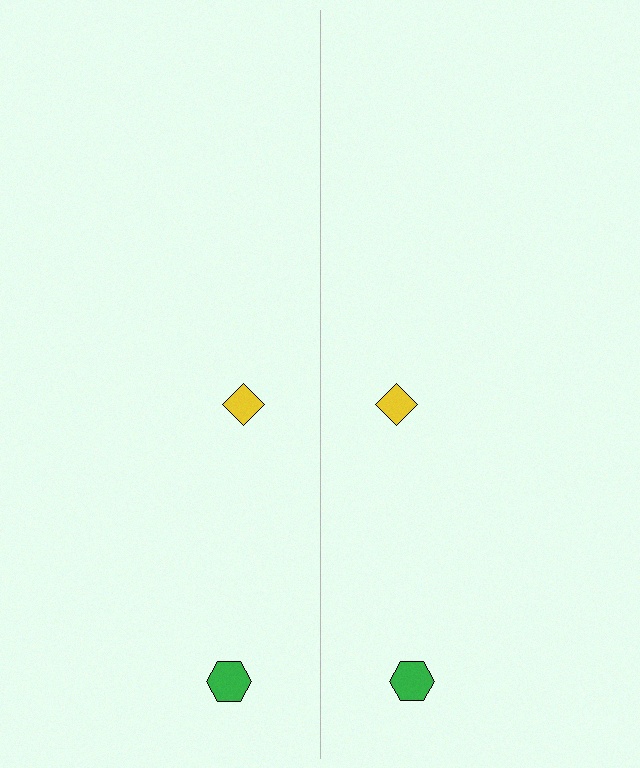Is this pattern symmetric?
Yes, this pattern has bilateral (reflection) symmetry.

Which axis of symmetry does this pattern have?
The pattern has a vertical axis of symmetry running through the center of the image.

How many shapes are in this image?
There are 4 shapes in this image.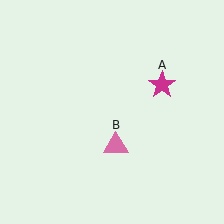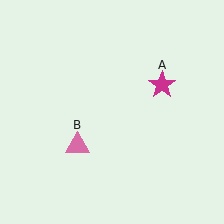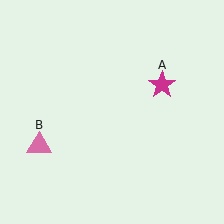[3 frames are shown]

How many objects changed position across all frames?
1 object changed position: pink triangle (object B).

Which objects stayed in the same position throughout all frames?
Magenta star (object A) remained stationary.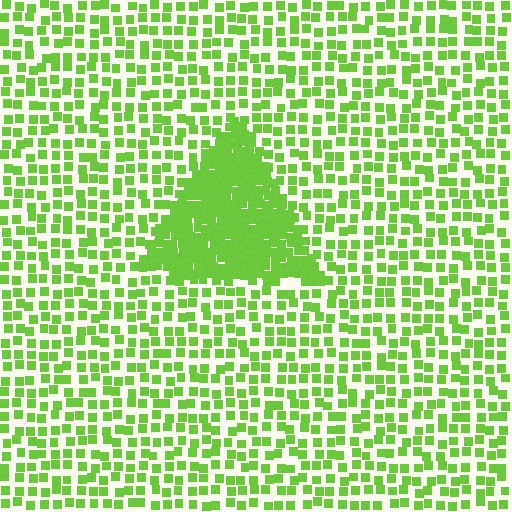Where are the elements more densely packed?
The elements are more densely packed inside the triangle boundary.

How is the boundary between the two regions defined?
The boundary is defined by a change in element density (approximately 2.6x ratio). All elements are the same color, size, and shape.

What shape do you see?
I see a triangle.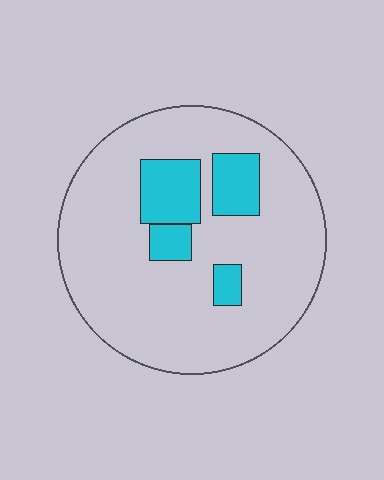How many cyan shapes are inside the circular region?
4.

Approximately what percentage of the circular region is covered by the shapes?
Approximately 15%.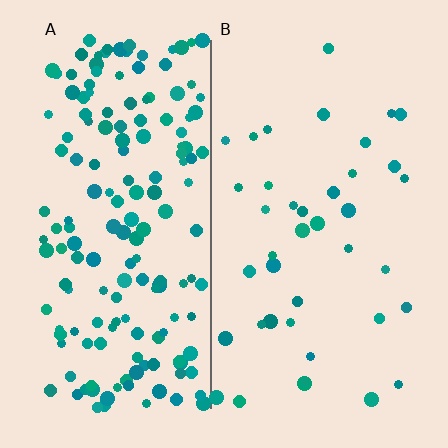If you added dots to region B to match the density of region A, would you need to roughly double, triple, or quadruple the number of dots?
Approximately quadruple.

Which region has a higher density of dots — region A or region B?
A (the left).